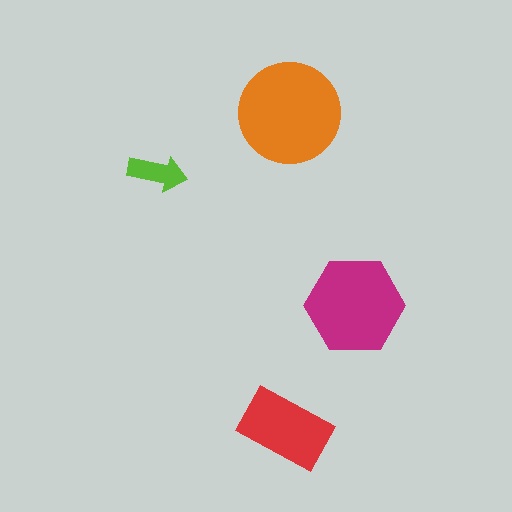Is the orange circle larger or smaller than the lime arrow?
Larger.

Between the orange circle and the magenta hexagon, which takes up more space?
The orange circle.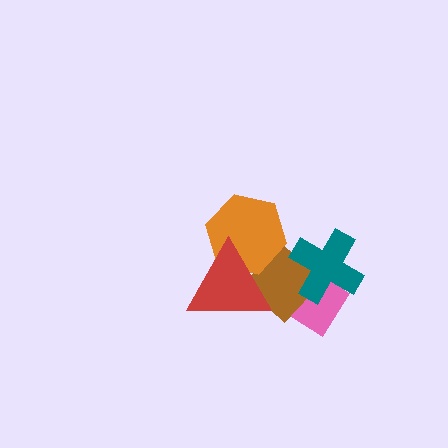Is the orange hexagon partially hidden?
Yes, it is partially covered by another shape.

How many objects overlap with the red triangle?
3 objects overlap with the red triangle.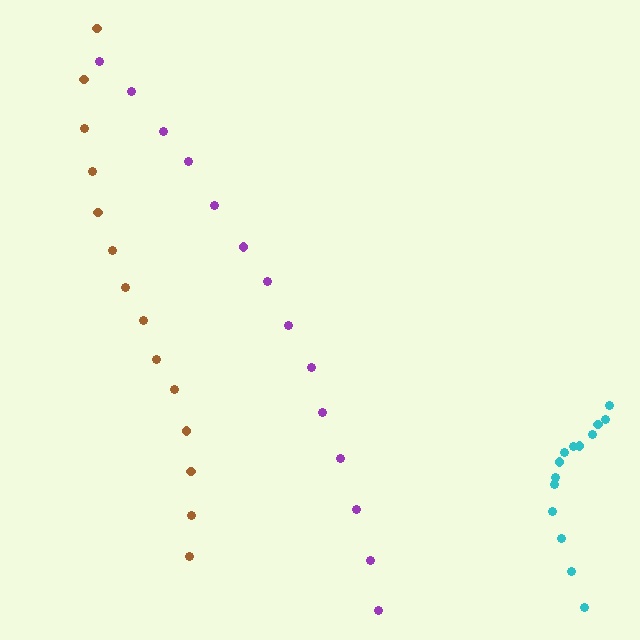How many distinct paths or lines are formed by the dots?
There are 3 distinct paths.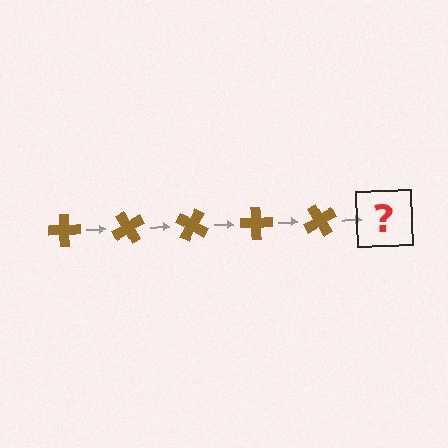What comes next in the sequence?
The next element should be a brown cross rotated 300 degrees.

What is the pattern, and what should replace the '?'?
The pattern is that the cross rotates 60 degrees each step. The '?' should be a brown cross rotated 300 degrees.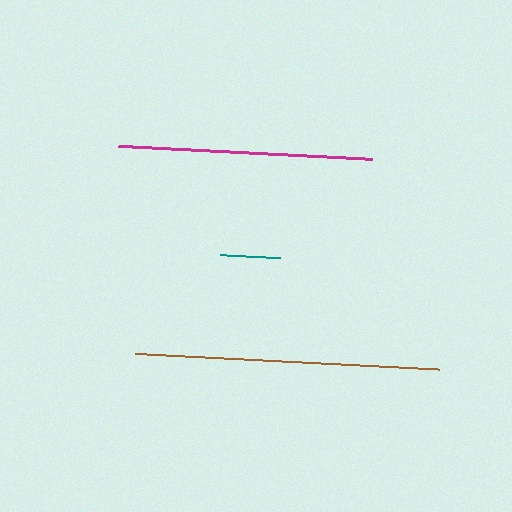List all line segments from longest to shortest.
From longest to shortest: brown, magenta, teal.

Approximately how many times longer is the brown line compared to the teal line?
The brown line is approximately 5.0 times the length of the teal line.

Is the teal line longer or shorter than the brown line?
The brown line is longer than the teal line.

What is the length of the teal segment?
The teal segment is approximately 61 pixels long.